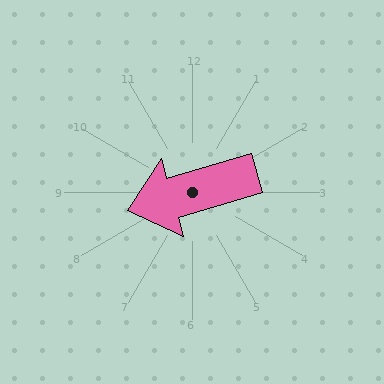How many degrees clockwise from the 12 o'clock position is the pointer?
Approximately 254 degrees.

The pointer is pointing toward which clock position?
Roughly 8 o'clock.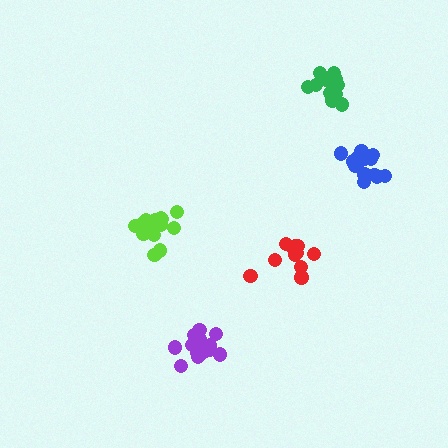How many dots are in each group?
Group 1: 12 dots, Group 2: 16 dots, Group 3: 16 dots, Group 4: 15 dots, Group 5: 11 dots (70 total).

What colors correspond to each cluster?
The clusters are colored: red, lime, purple, blue, green.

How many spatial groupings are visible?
There are 5 spatial groupings.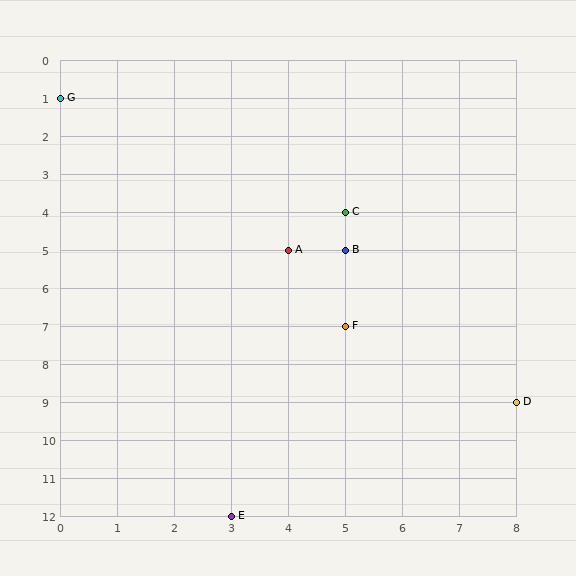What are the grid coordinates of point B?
Point B is at grid coordinates (5, 5).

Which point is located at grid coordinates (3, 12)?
Point E is at (3, 12).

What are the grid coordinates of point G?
Point G is at grid coordinates (0, 1).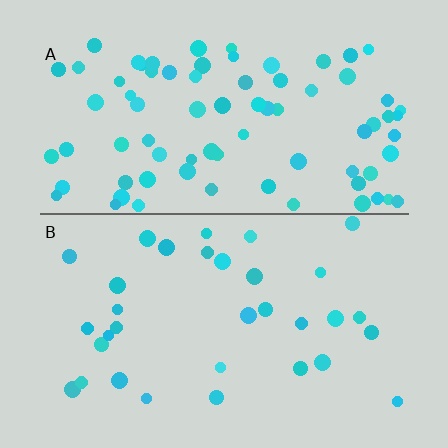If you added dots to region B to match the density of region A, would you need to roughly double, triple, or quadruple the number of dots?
Approximately double.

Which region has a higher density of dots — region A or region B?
A (the top).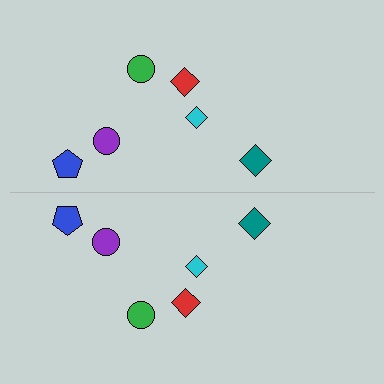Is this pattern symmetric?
Yes, this pattern has bilateral (reflection) symmetry.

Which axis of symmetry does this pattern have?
The pattern has a horizontal axis of symmetry running through the center of the image.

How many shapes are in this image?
There are 12 shapes in this image.